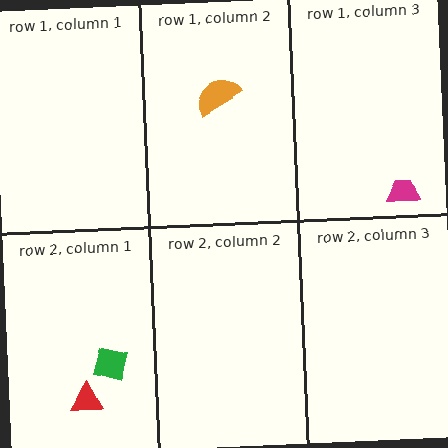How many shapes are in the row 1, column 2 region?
1.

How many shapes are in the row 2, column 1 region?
2.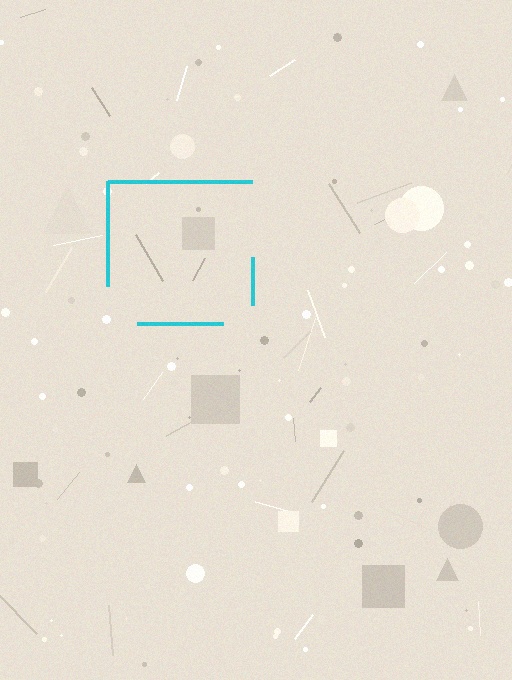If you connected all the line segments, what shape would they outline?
They would outline a square.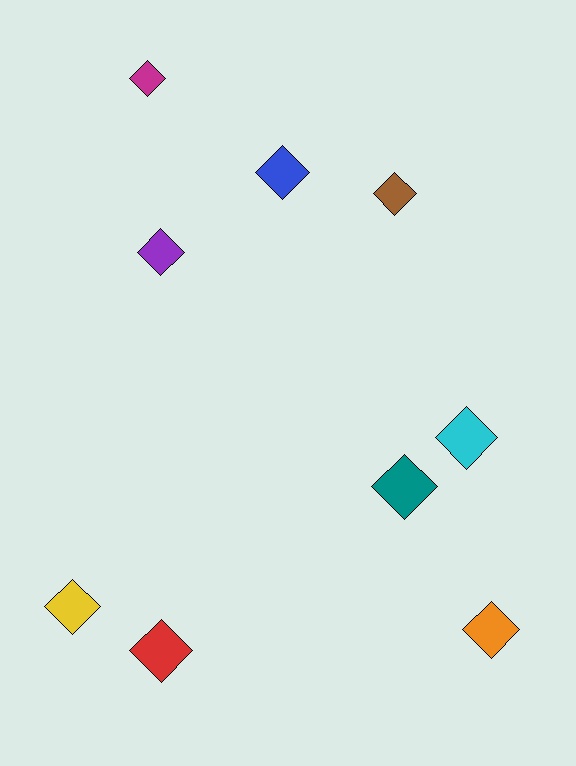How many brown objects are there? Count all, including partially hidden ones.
There is 1 brown object.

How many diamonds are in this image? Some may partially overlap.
There are 9 diamonds.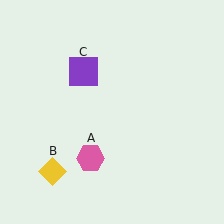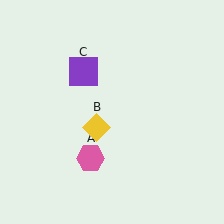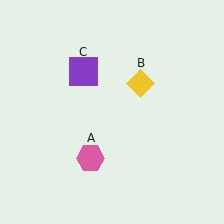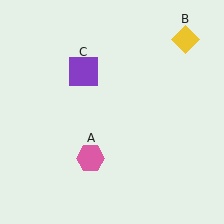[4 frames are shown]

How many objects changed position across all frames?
1 object changed position: yellow diamond (object B).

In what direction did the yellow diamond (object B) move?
The yellow diamond (object B) moved up and to the right.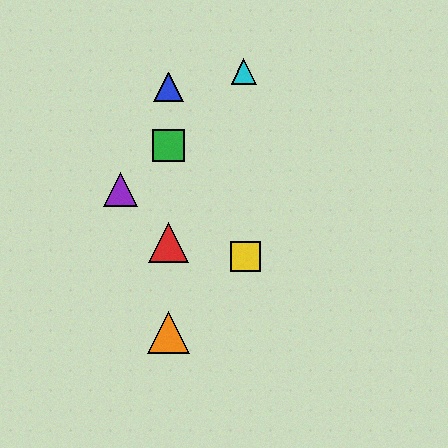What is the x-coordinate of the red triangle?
The red triangle is at x≈168.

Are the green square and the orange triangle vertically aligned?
Yes, both are at x≈168.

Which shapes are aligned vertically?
The red triangle, the blue triangle, the green square, the orange triangle are aligned vertically.